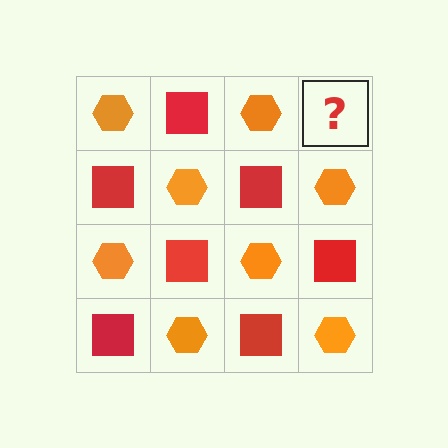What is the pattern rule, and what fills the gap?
The rule is that it alternates orange hexagon and red square in a checkerboard pattern. The gap should be filled with a red square.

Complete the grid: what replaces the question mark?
The question mark should be replaced with a red square.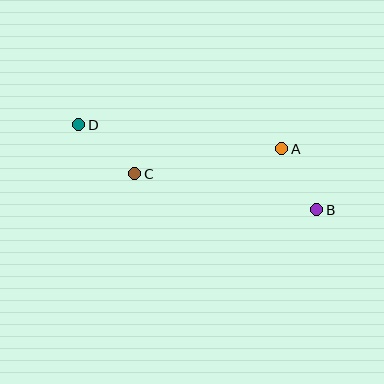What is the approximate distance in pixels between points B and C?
The distance between B and C is approximately 186 pixels.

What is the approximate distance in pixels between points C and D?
The distance between C and D is approximately 75 pixels.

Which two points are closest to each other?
Points A and B are closest to each other.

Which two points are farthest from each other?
Points B and D are farthest from each other.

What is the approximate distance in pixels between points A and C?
The distance between A and C is approximately 149 pixels.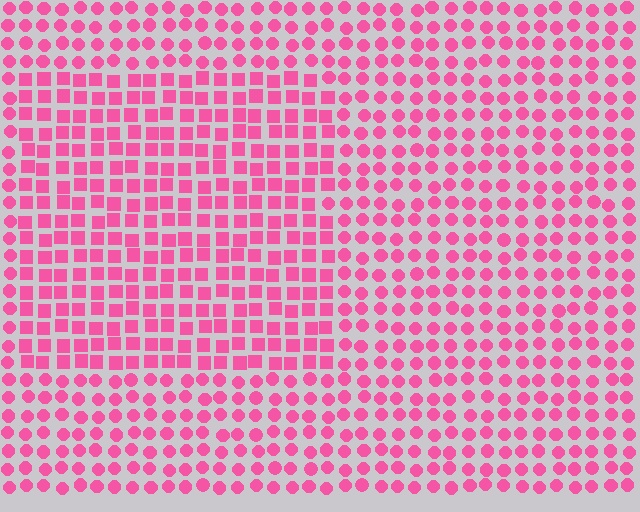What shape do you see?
I see a rectangle.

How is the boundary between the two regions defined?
The boundary is defined by a change in element shape: squares inside vs. circles outside. All elements share the same color and spacing.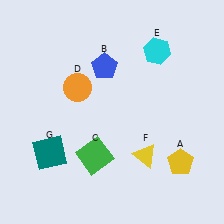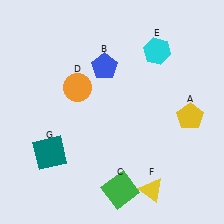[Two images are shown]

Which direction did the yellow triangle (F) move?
The yellow triangle (F) moved down.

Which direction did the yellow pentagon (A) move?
The yellow pentagon (A) moved up.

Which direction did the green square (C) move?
The green square (C) moved down.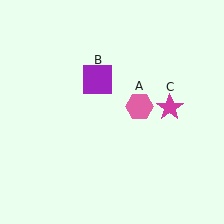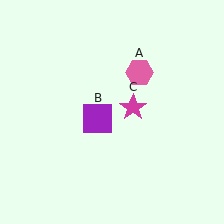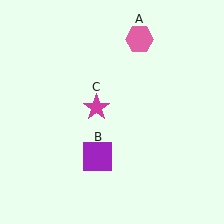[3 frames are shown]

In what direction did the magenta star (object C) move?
The magenta star (object C) moved left.